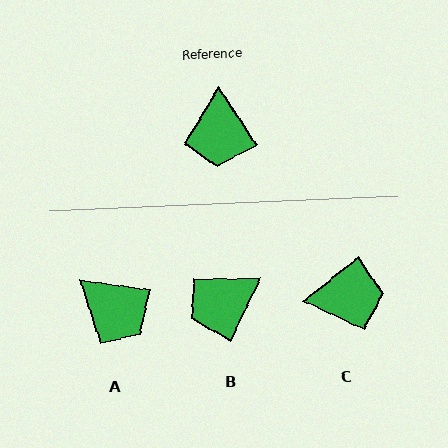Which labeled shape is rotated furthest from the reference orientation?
C, about 96 degrees away.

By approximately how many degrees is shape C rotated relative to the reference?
Approximately 96 degrees counter-clockwise.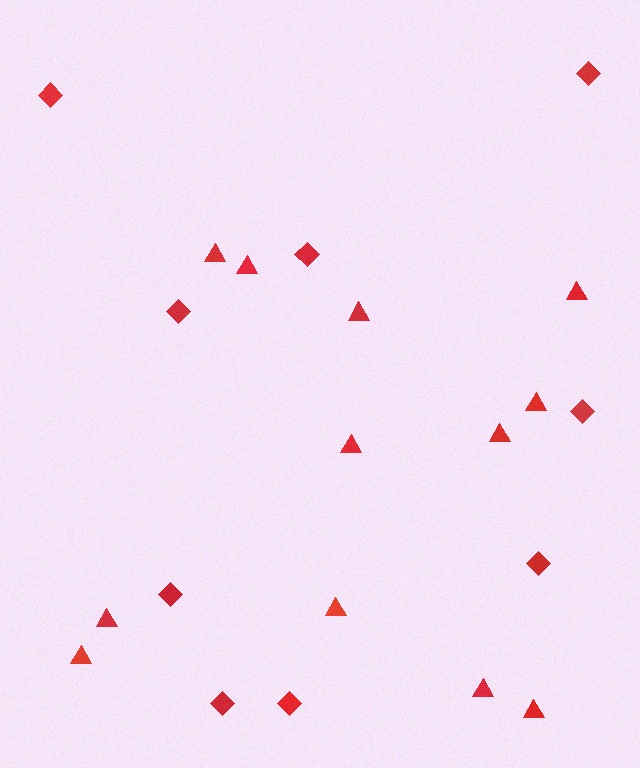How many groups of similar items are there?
There are 2 groups: one group of diamonds (9) and one group of triangles (12).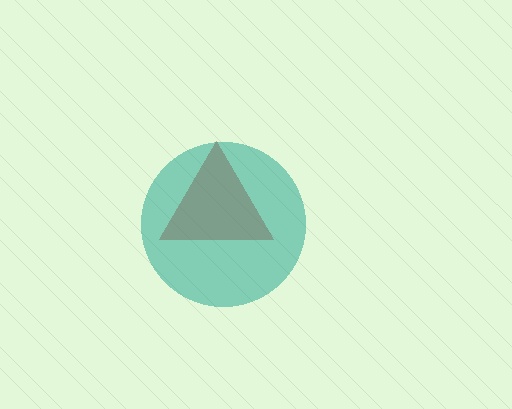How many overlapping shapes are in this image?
There are 2 overlapping shapes in the image.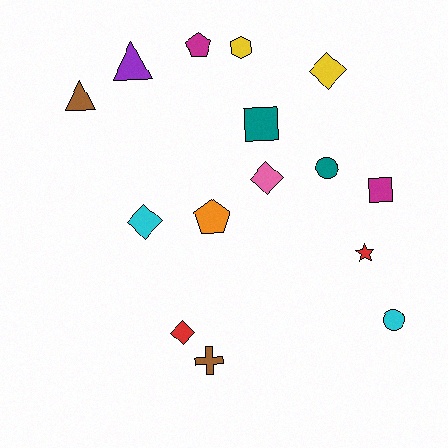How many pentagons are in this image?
There are 2 pentagons.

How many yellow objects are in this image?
There are 2 yellow objects.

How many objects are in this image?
There are 15 objects.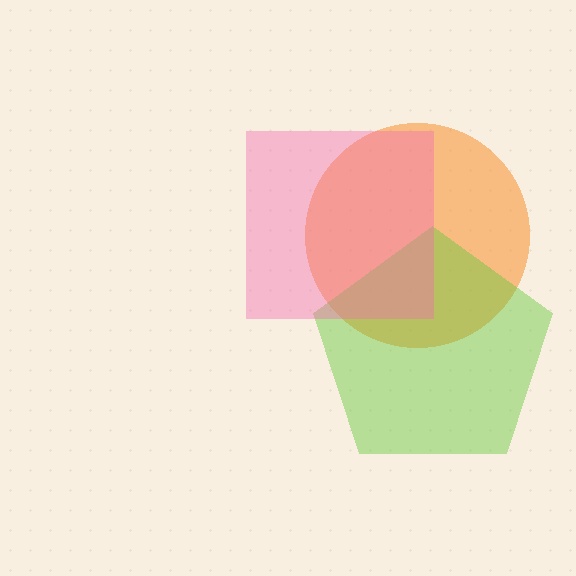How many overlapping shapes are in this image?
There are 3 overlapping shapes in the image.